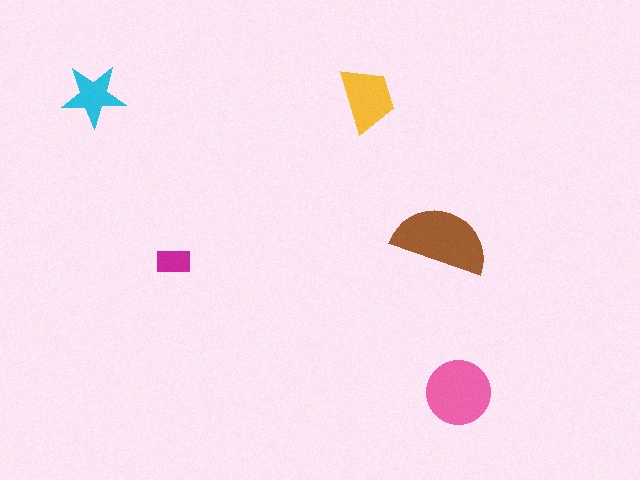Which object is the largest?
The brown semicircle.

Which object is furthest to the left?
The cyan star is leftmost.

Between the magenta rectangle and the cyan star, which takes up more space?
The cyan star.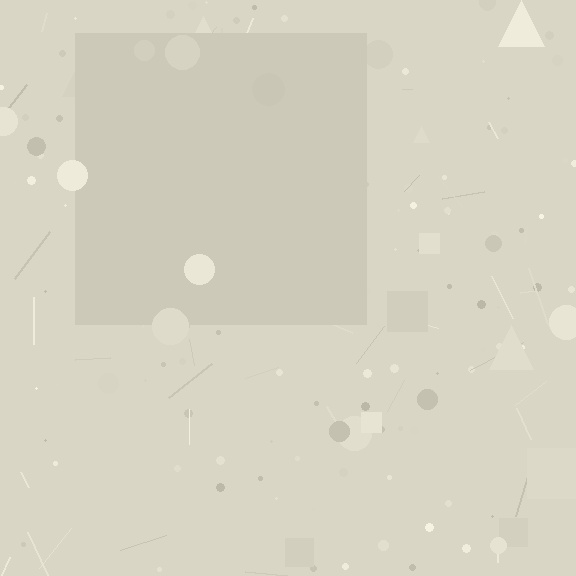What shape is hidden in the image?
A square is hidden in the image.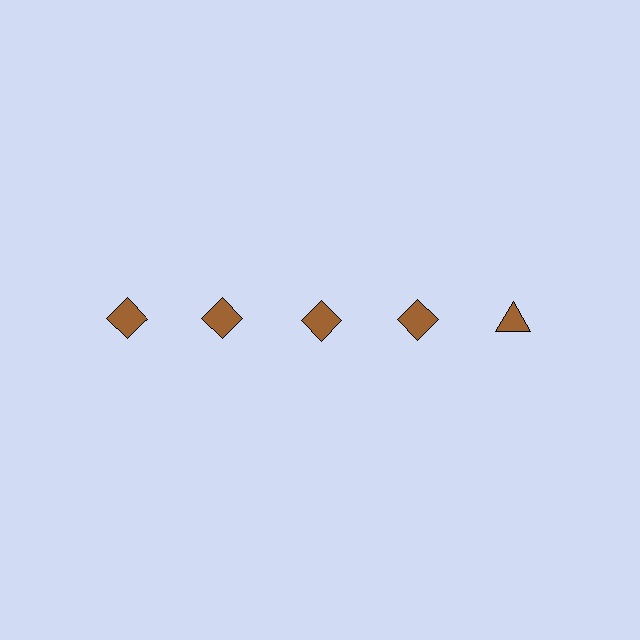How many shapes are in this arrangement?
There are 5 shapes arranged in a grid pattern.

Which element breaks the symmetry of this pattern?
The brown triangle in the top row, rightmost column breaks the symmetry. All other shapes are brown diamonds.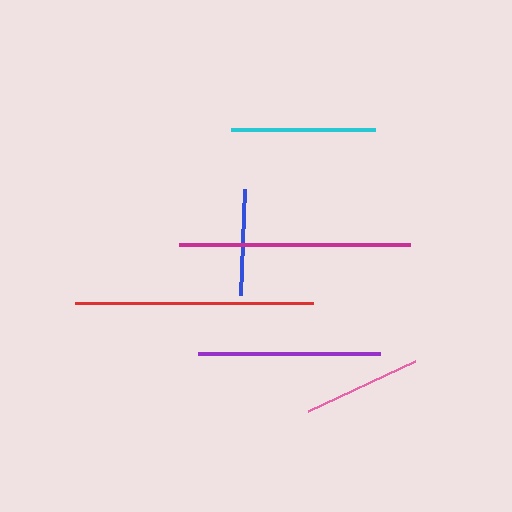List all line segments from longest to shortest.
From longest to shortest: red, magenta, purple, cyan, pink, blue.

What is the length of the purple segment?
The purple segment is approximately 182 pixels long.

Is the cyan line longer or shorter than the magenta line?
The magenta line is longer than the cyan line.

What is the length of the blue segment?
The blue segment is approximately 106 pixels long.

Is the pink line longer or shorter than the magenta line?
The magenta line is longer than the pink line.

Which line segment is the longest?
The red line is the longest at approximately 238 pixels.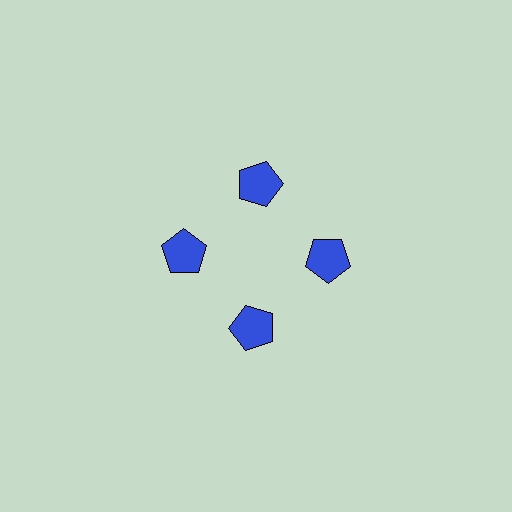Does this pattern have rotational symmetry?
Yes, this pattern has 4-fold rotational symmetry. It looks the same after rotating 90 degrees around the center.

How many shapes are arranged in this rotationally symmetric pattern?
There are 4 shapes, arranged in 4 groups of 1.